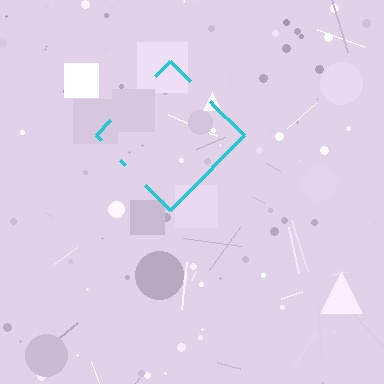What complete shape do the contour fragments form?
The contour fragments form a diamond.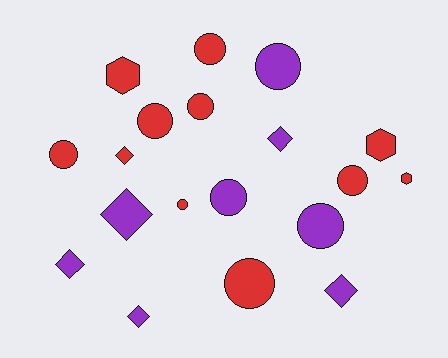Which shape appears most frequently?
Circle, with 10 objects.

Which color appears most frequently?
Red, with 11 objects.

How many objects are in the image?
There are 19 objects.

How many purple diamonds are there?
There are 5 purple diamonds.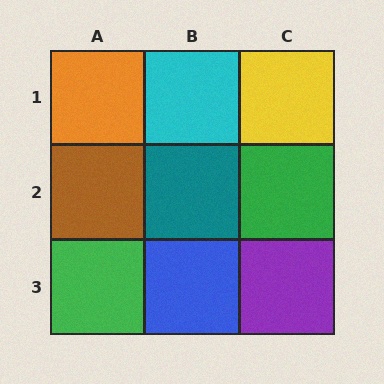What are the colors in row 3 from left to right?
Green, blue, purple.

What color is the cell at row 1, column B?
Cyan.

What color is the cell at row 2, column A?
Brown.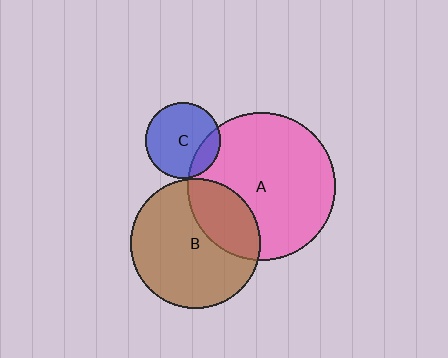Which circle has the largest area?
Circle A (pink).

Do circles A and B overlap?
Yes.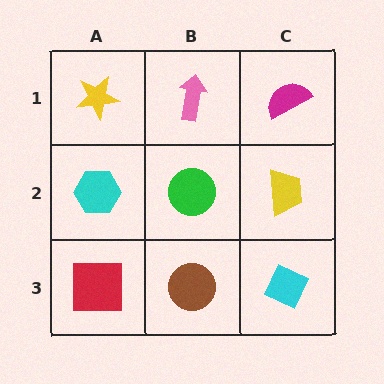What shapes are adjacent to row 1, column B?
A green circle (row 2, column B), a yellow star (row 1, column A), a magenta semicircle (row 1, column C).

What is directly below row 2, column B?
A brown circle.